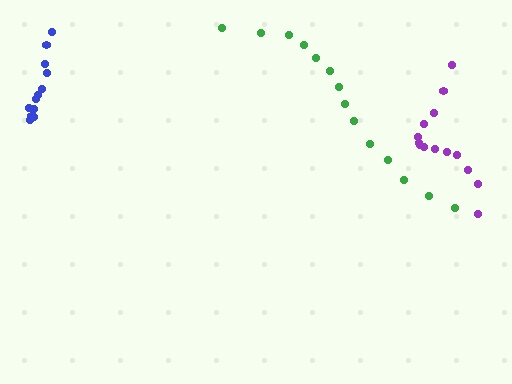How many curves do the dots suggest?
There are 3 distinct paths.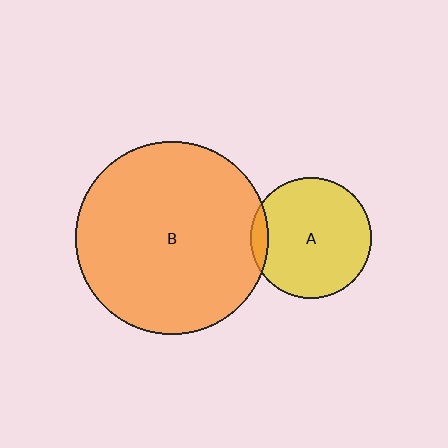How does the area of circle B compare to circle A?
Approximately 2.5 times.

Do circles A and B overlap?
Yes.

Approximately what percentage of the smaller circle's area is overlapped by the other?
Approximately 5%.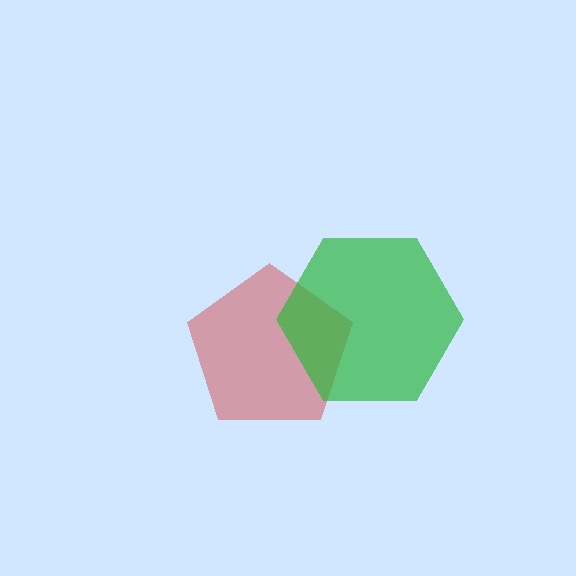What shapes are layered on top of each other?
The layered shapes are: a red pentagon, a green hexagon.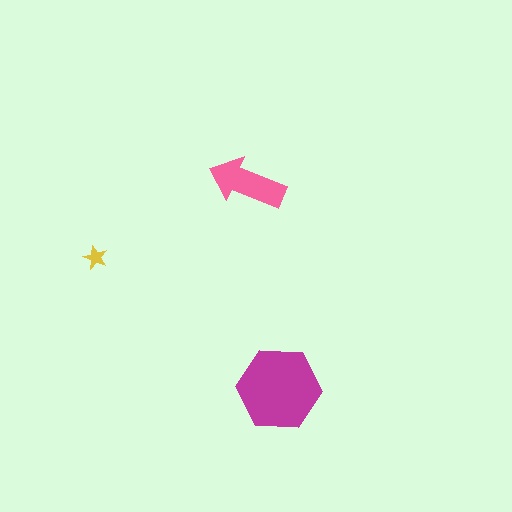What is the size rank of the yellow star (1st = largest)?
3rd.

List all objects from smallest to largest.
The yellow star, the pink arrow, the magenta hexagon.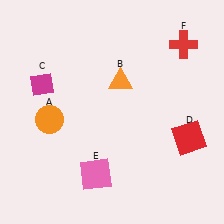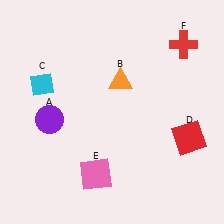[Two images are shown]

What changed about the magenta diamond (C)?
In Image 1, C is magenta. In Image 2, it changed to cyan.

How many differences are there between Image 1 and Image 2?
There are 2 differences between the two images.